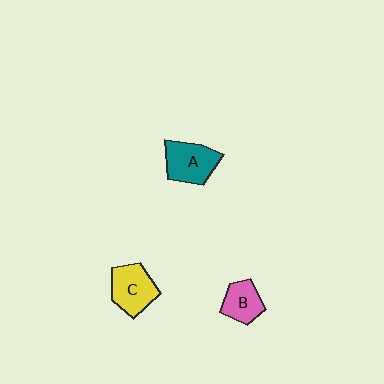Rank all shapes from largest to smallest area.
From largest to smallest: A (teal), C (yellow), B (pink).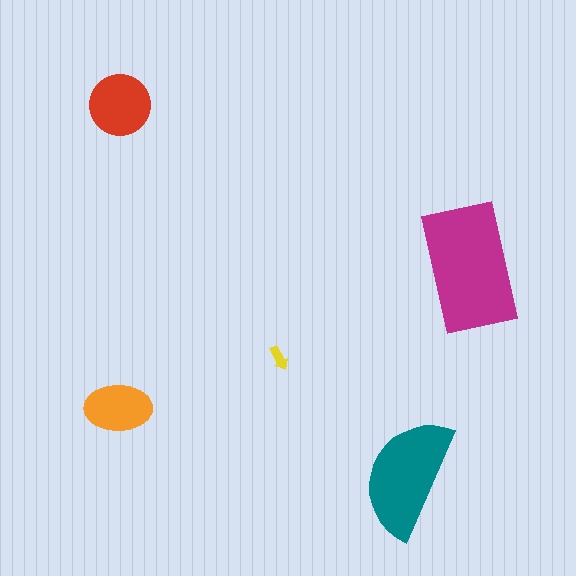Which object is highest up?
The red circle is topmost.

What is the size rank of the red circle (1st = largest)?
3rd.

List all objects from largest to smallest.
The magenta rectangle, the teal semicircle, the red circle, the orange ellipse, the yellow arrow.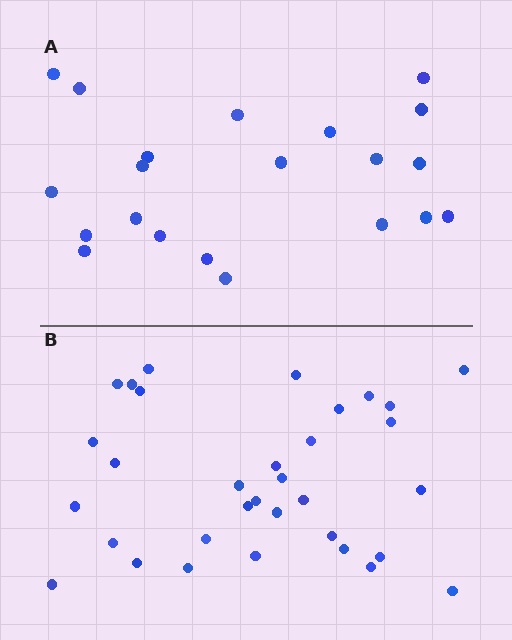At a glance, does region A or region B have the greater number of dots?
Region B (the bottom region) has more dots.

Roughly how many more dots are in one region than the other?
Region B has roughly 12 or so more dots than region A.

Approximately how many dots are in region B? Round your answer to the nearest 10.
About 30 dots. (The exact count is 33, which rounds to 30.)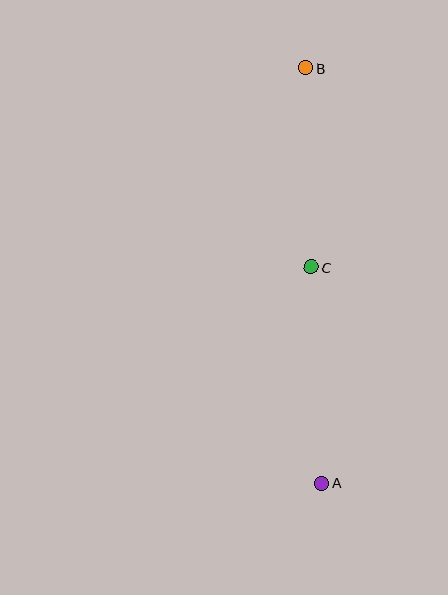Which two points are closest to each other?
Points B and C are closest to each other.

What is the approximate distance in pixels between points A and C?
The distance between A and C is approximately 216 pixels.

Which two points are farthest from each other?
Points A and B are farthest from each other.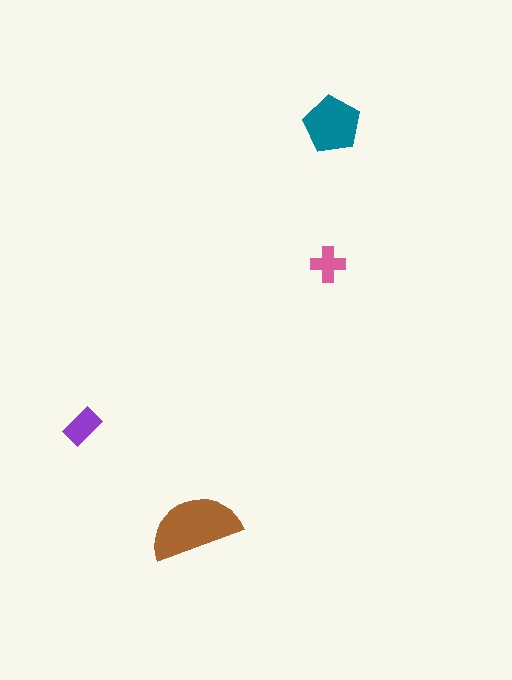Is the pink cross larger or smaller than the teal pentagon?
Smaller.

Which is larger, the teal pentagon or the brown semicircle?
The brown semicircle.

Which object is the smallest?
The pink cross.